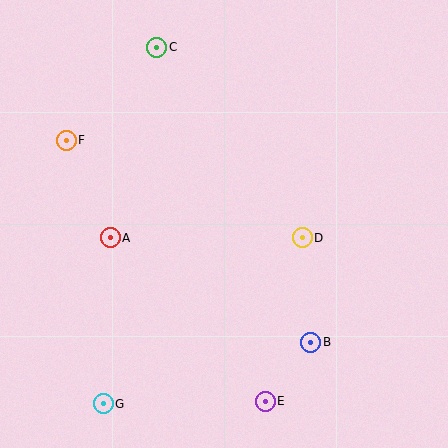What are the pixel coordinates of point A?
Point A is at (110, 238).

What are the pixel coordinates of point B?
Point B is at (311, 342).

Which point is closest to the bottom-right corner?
Point B is closest to the bottom-right corner.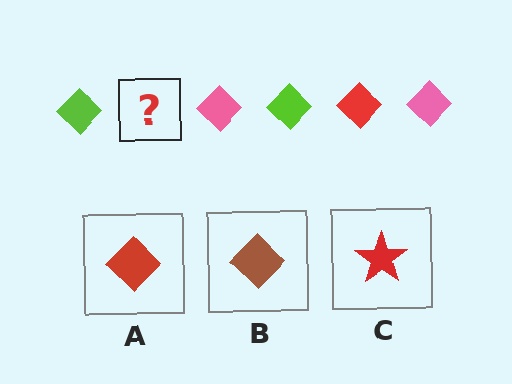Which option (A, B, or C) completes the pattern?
A.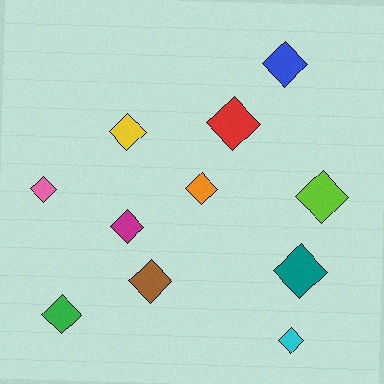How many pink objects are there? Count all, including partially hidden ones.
There is 1 pink object.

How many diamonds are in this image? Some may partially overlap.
There are 11 diamonds.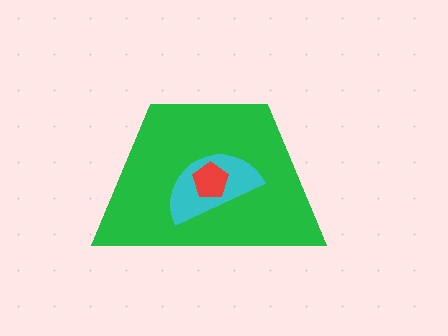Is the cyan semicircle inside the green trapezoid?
Yes.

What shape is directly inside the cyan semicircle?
The red pentagon.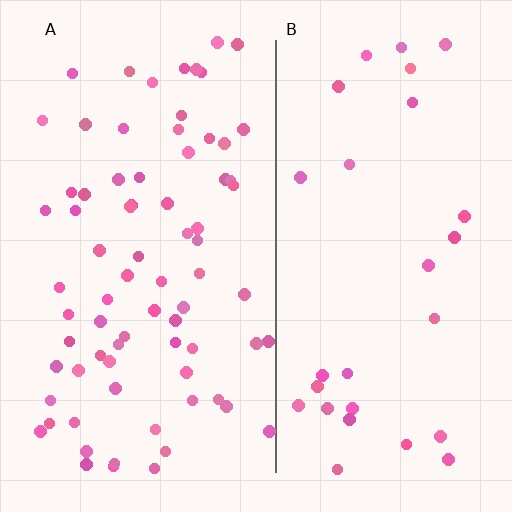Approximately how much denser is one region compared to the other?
Approximately 2.6× — region A over region B.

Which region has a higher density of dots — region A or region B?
A (the left).